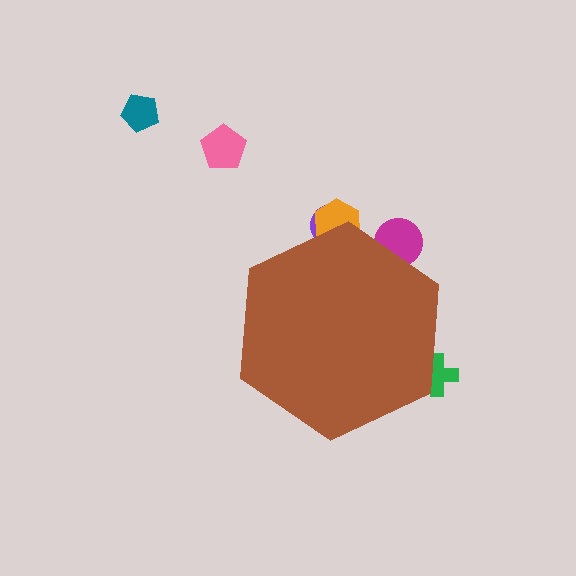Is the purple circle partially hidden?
Yes, the purple circle is partially hidden behind the brown hexagon.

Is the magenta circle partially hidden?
Yes, the magenta circle is partially hidden behind the brown hexagon.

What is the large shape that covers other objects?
A brown hexagon.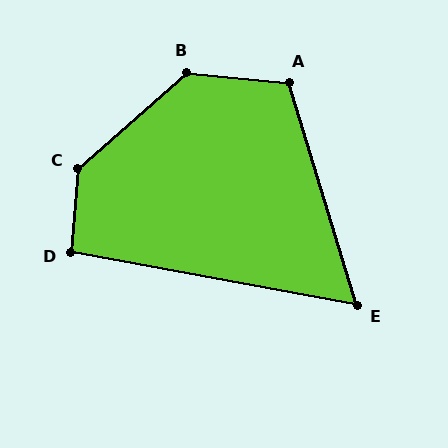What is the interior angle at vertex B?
Approximately 133 degrees (obtuse).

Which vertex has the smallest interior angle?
E, at approximately 63 degrees.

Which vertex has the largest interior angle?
C, at approximately 137 degrees.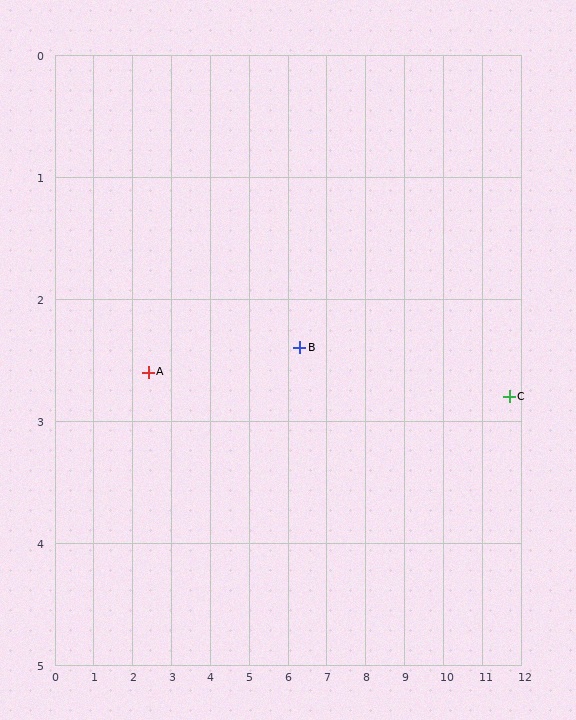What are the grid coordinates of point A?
Point A is at approximately (2.4, 2.6).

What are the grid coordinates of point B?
Point B is at approximately (6.3, 2.4).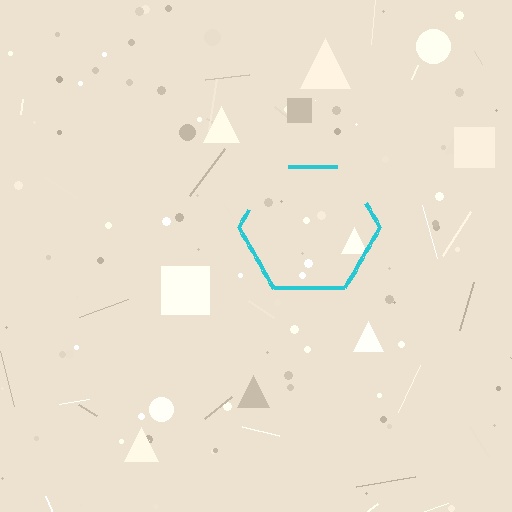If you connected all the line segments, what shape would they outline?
They would outline a hexagon.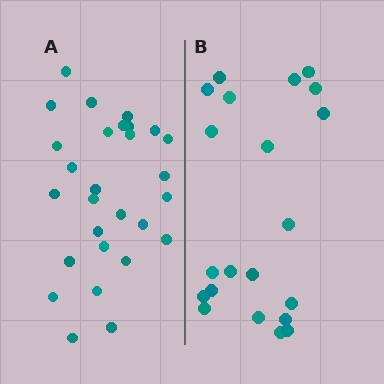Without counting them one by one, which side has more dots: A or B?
Region A (the left region) has more dots.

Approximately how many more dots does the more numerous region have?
Region A has roughly 8 or so more dots than region B.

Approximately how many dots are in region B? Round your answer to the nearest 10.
About 20 dots. (The exact count is 21, which rounds to 20.)